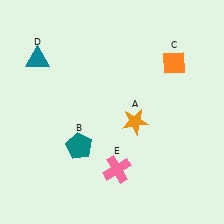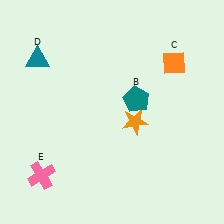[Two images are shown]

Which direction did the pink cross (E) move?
The pink cross (E) moved left.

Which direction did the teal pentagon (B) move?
The teal pentagon (B) moved right.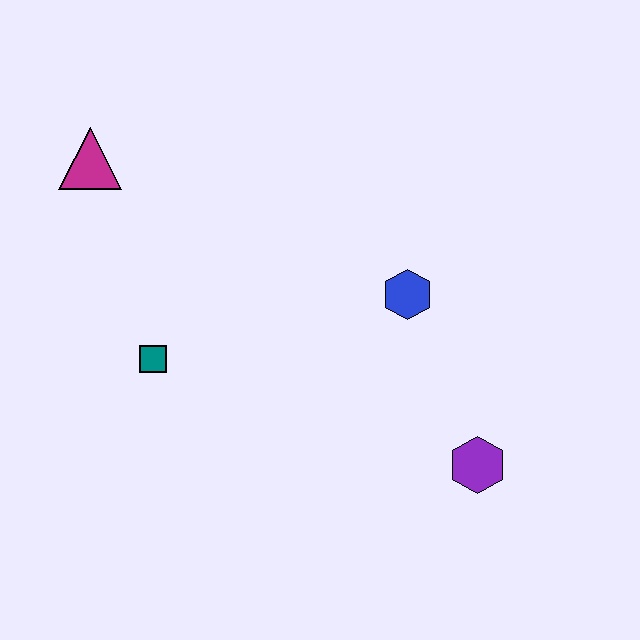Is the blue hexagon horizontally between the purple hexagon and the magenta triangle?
Yes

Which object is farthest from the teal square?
The purple hexagon is farthest from the teal square.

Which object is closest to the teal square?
The magenta triangle is closest to the teal square.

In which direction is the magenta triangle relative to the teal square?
The magenta triangle is above the teal square.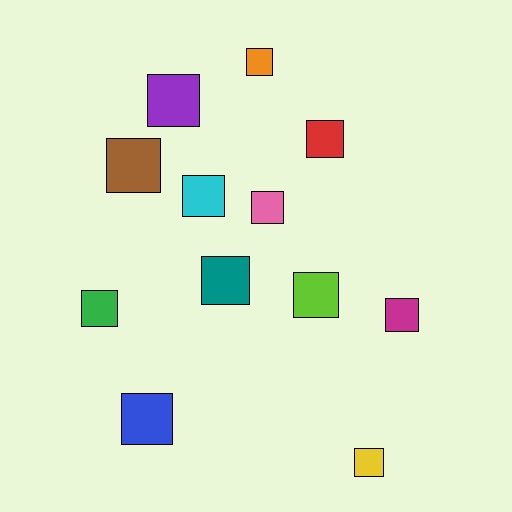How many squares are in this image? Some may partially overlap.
There are 12 squares.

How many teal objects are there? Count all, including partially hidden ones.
There is 1 teal object.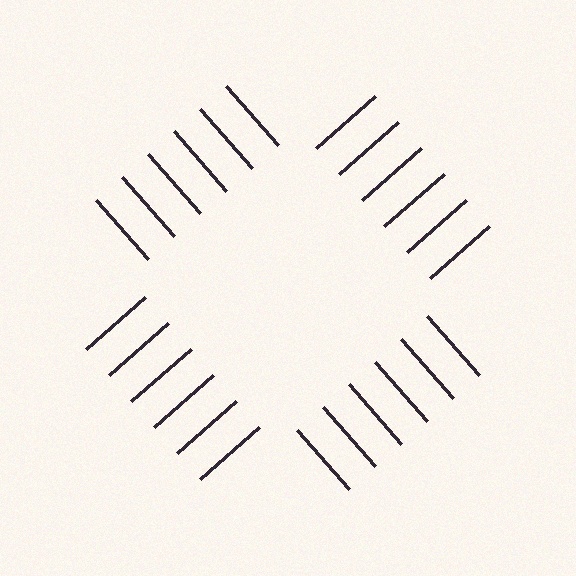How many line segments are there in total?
24 — 6 along each of the 4 edges.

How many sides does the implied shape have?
4 sides — the line-ends trace a square.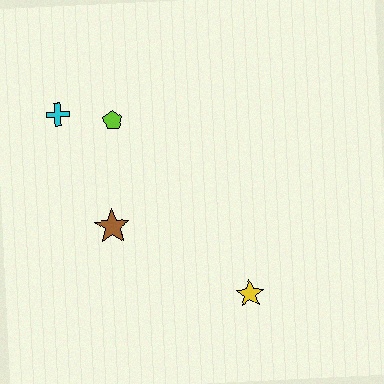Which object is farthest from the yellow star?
The cyan cross is farthest from the yellow star.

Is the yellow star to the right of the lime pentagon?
Yes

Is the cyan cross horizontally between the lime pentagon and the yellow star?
No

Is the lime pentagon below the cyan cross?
Yes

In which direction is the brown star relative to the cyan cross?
The brown star is below the cyan cross.